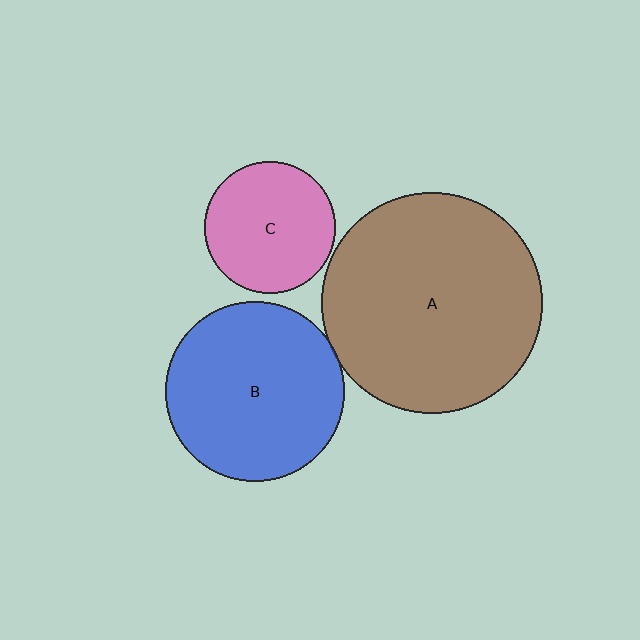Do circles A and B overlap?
Yes.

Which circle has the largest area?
Circle A (brown).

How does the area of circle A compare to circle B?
Approximately 1.5 times.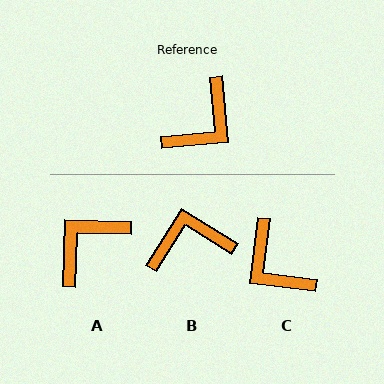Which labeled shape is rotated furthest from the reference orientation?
A, about 173 degrees away.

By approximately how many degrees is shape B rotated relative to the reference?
Approximately 143 degrees counter-clockwise.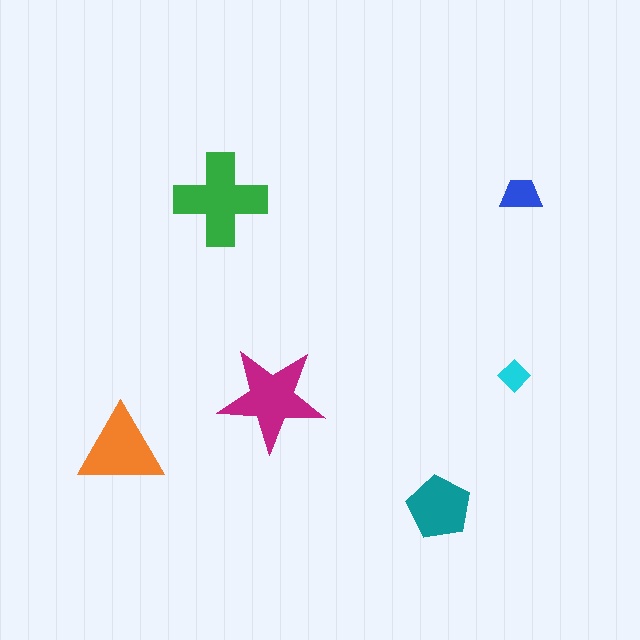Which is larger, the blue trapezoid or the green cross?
The green cross.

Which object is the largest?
The green cross.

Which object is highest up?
The blue trapezoid is topmost.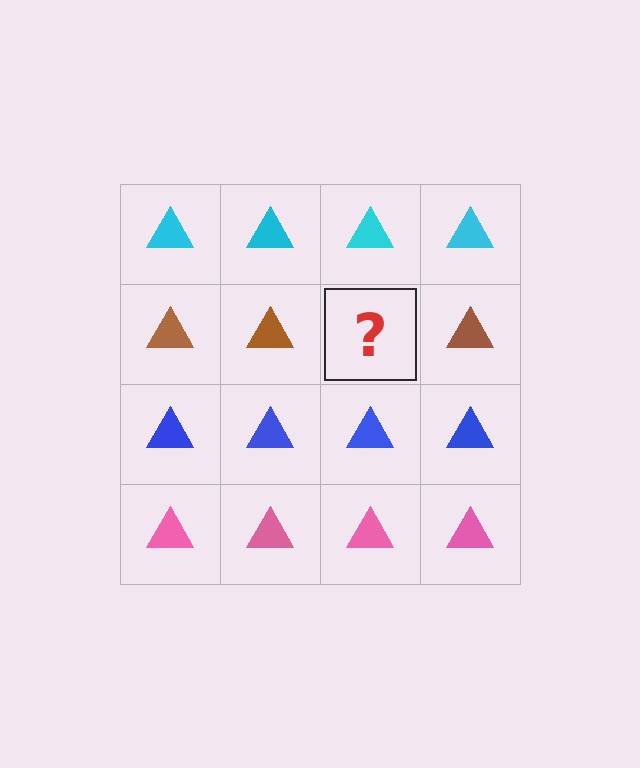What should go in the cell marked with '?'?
The missing cell should contain a brown triangle.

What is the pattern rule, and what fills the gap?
The rule is that each row has a consistent color. The gap should be filled with a brown triangle.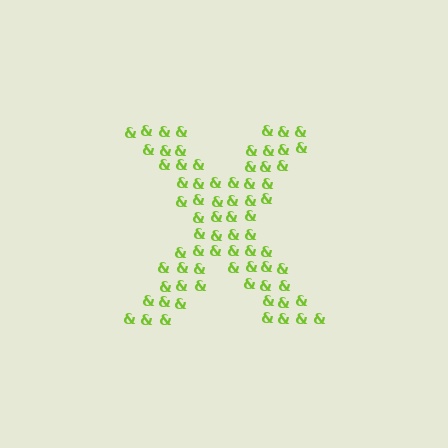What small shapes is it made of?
It is made of small ampersands.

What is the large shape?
The large shape is the letter X.